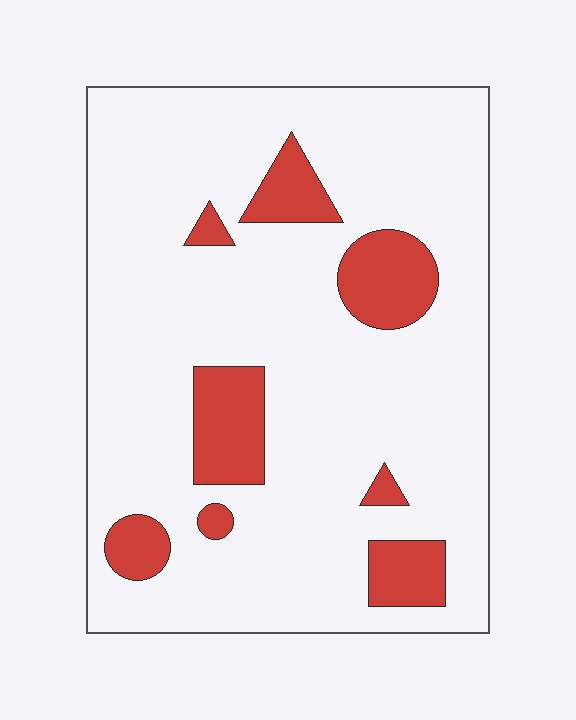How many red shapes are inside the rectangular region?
8.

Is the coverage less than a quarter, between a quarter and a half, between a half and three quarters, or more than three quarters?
Less than a quarter.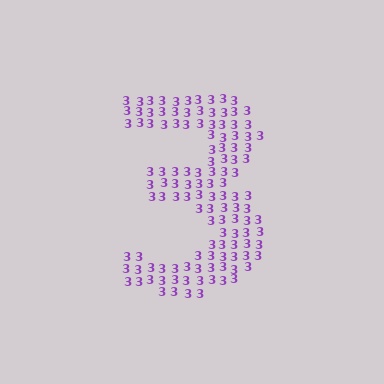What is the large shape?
The large shape is the digit 3.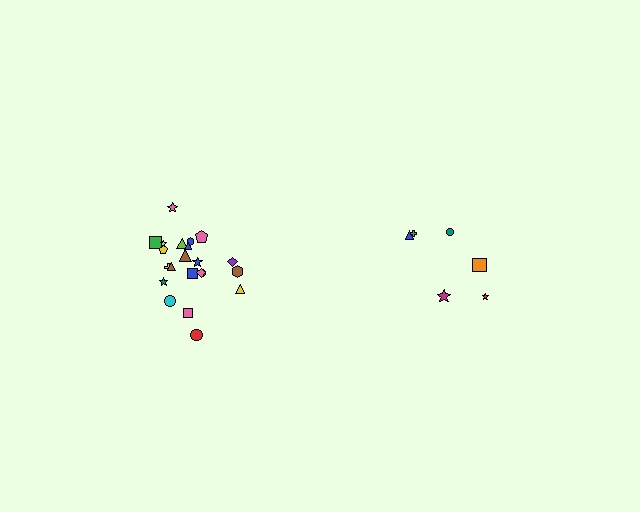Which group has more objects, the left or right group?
The left group.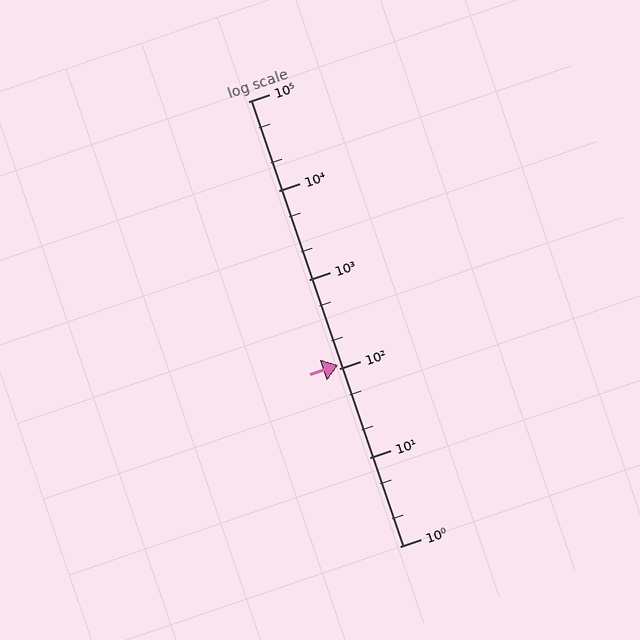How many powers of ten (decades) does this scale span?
The scale spans 5 decades, from 1 to 100000.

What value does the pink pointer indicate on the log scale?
The pointer indicates approximately 110.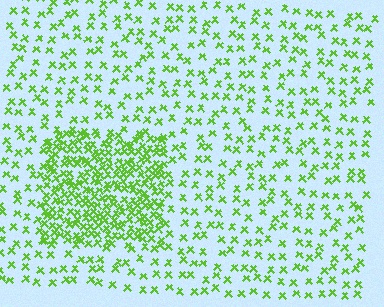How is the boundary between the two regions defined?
The boundary is defined by a change in element density (approximately 2.8x ratio). All elements are the same color, size, and shape.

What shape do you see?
I see a rectangle.